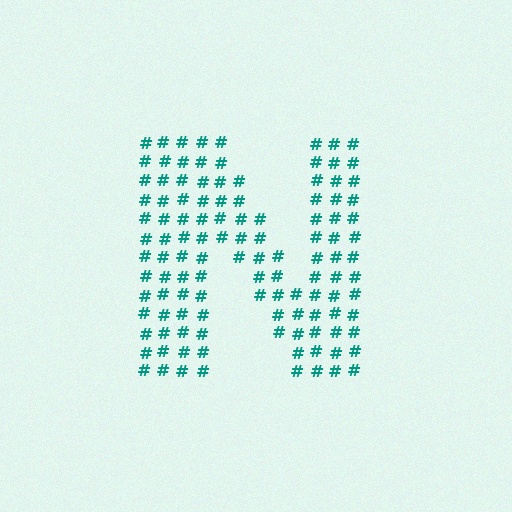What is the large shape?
The large shape is the letter N.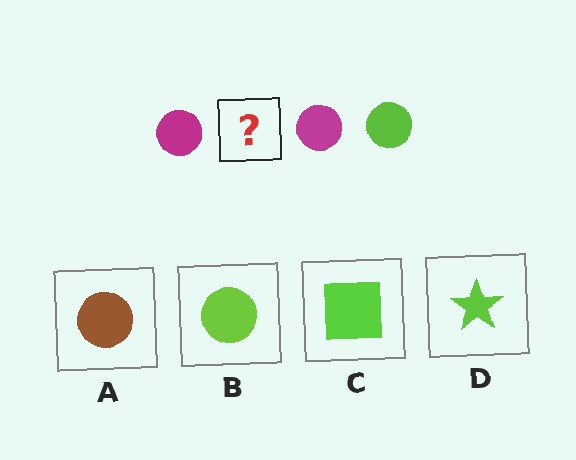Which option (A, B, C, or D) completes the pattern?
B.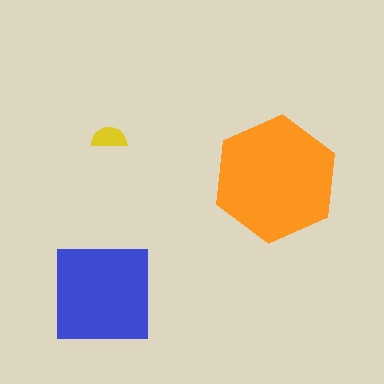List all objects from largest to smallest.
The orange hexagon, the blue square, the yellow semicircle.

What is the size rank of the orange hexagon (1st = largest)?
1st.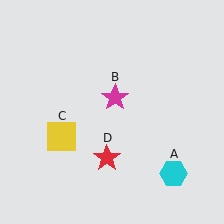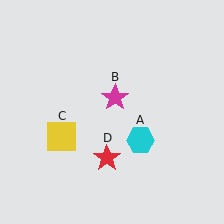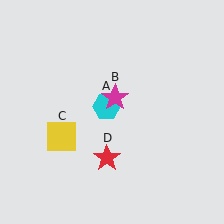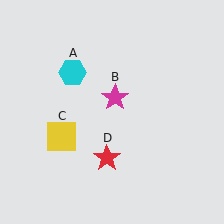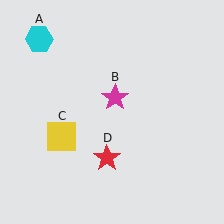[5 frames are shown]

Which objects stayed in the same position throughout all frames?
Magenta star (object B) and yellow square (object C) and red star (object D) remained stationary.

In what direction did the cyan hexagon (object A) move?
The cyan hexagon (object A) moved up and to the left.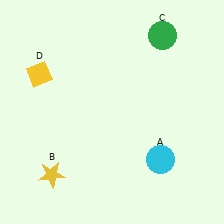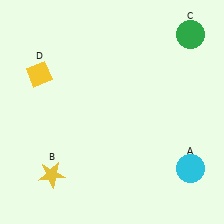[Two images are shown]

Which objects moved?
The objects that moved are: the cyan circle (A), the green circle (C).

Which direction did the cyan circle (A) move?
The cyan circle (A) moved right.